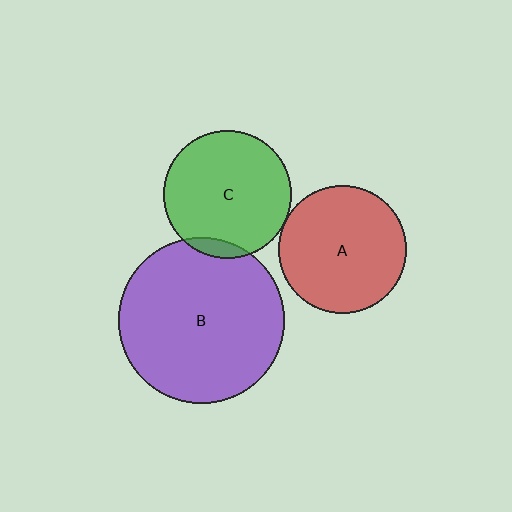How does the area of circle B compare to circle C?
Approximately 1.7 times.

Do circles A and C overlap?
Yes.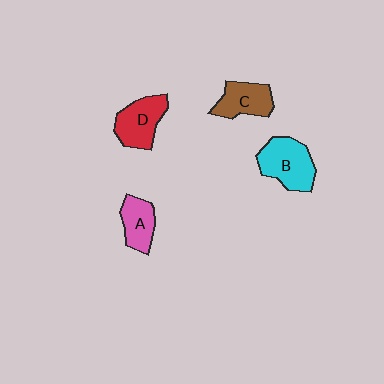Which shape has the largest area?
Shape B (cyan).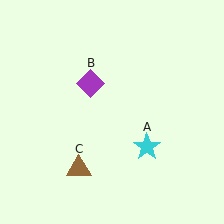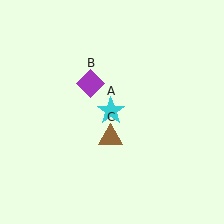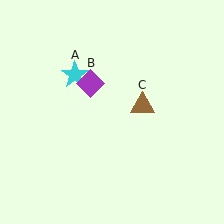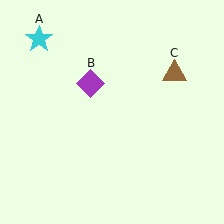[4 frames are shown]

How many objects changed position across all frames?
2 objects changed position: cyan star (object A), brown triangle (object C).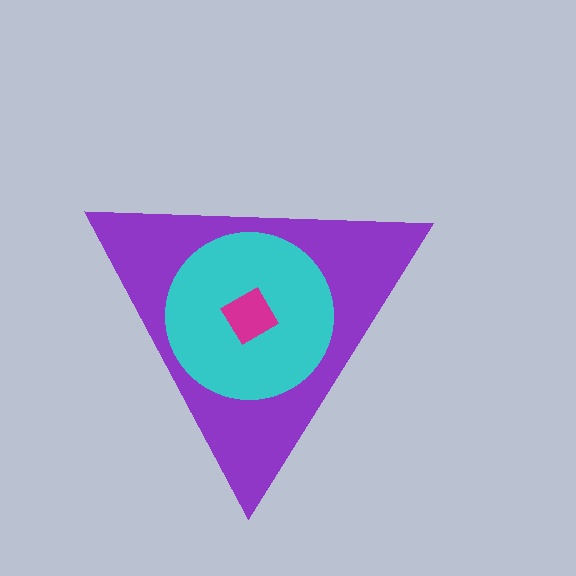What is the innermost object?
The magenta diamond.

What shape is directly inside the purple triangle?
The cyan circle.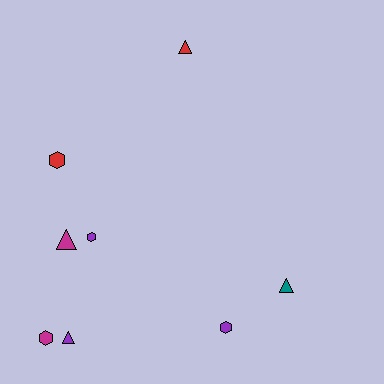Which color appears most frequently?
Purple, with 3 objects.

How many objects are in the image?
There are 8 objects.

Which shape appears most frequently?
Hexagon, with 4 objects.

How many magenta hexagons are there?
There is 1 magenta hexagon.